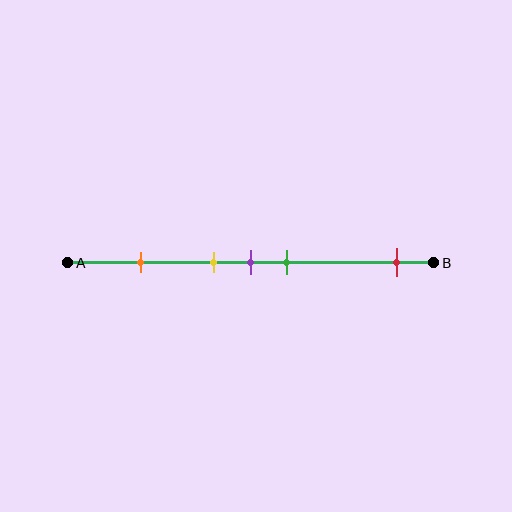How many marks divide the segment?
There are 5 marks dividing the segment.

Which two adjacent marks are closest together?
The yellow and purple marks are the closest adjacent pair.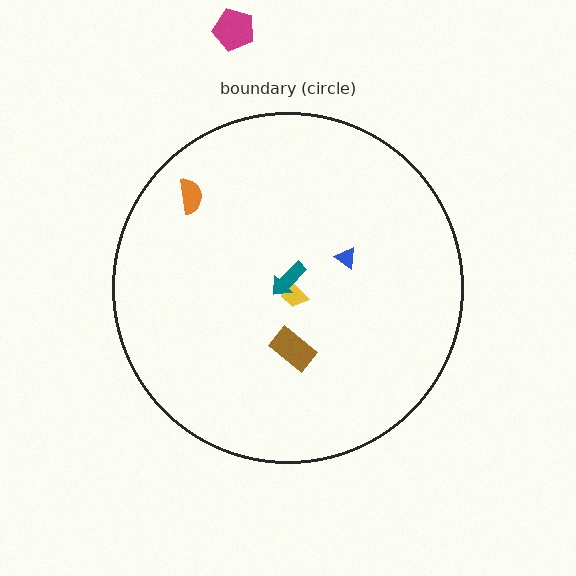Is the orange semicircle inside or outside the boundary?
Inside.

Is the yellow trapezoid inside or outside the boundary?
Inside.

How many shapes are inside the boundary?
5 inside, 1 outside.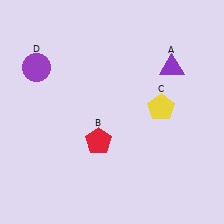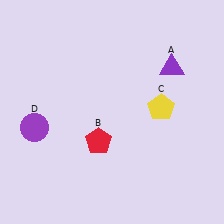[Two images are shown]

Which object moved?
The purple circle (D) moved down.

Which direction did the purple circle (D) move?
The purple circle (D) moved down.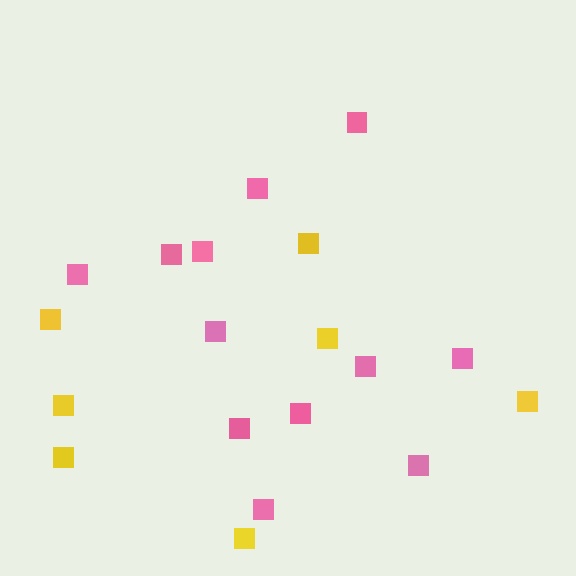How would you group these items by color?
There are 2 groups: one group of yellow squares (7) and one group of pink squares (12).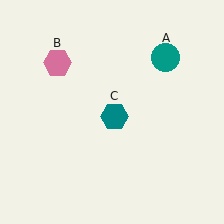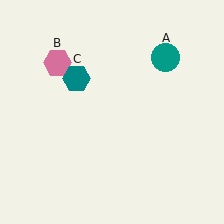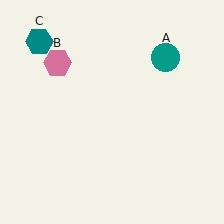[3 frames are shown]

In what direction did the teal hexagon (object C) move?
The teal hexagon (object C) moved up and to the left.